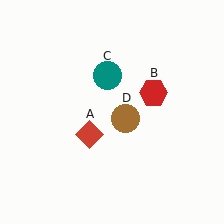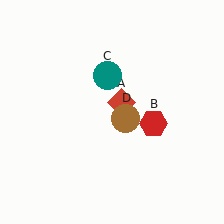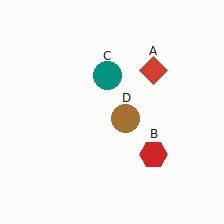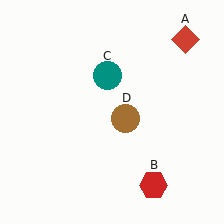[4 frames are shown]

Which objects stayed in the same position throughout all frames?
Teal circle (object C) and brown circle (object D) remained stationary.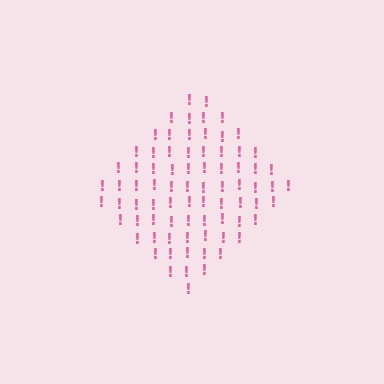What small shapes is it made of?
It is made of small exclamation marks.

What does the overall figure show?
The overall figure shows a diamond.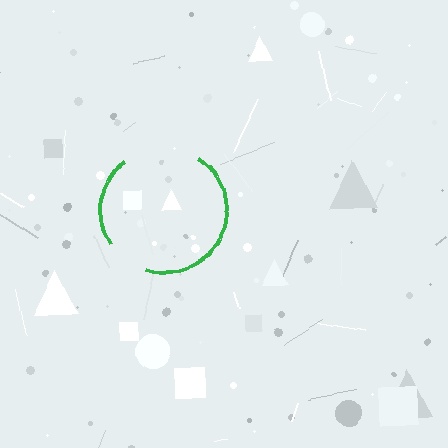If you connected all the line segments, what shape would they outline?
They would outline a circle.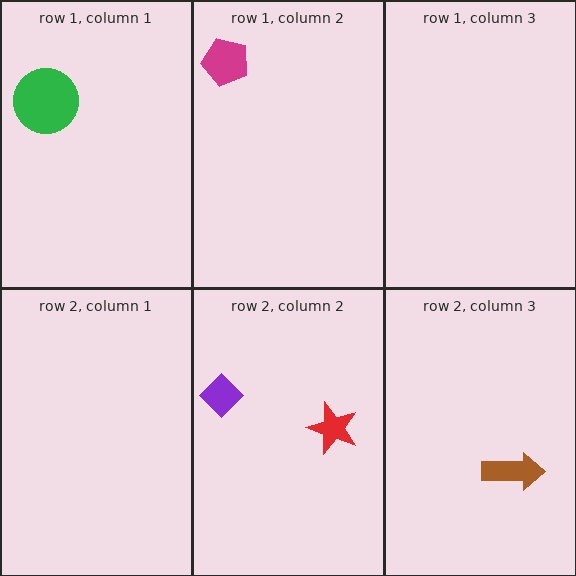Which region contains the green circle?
The row 1, column 1 region.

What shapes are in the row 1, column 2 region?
The magenta pentagon.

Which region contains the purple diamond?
The row 2, column 2 region.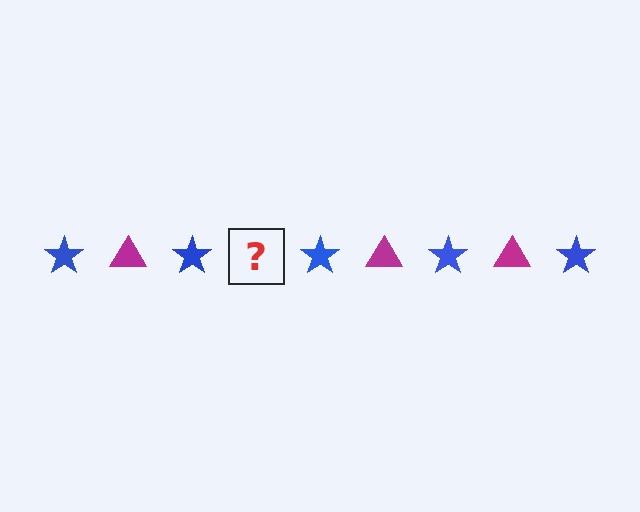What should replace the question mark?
The question mark should be replaced with a magenta triangle.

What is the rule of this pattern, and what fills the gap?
The rule is that the pattern alternates between blue star and magenta triangle. The gap should be filled with a magenta triangle.